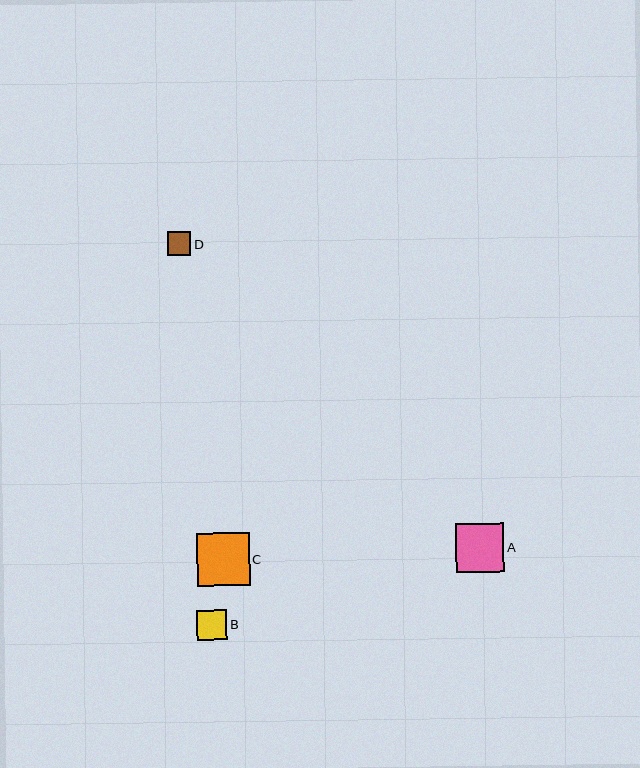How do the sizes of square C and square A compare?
Square C and square A are approximately the same size.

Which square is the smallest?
Square D is the smallest with a size of approximately 23 pixels.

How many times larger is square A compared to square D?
Square A is approximately 2.1 times the size of square D.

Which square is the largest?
Square C is the largest with a size of approximately 53 pixels.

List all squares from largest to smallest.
From largest to smallest: C, A, B, D.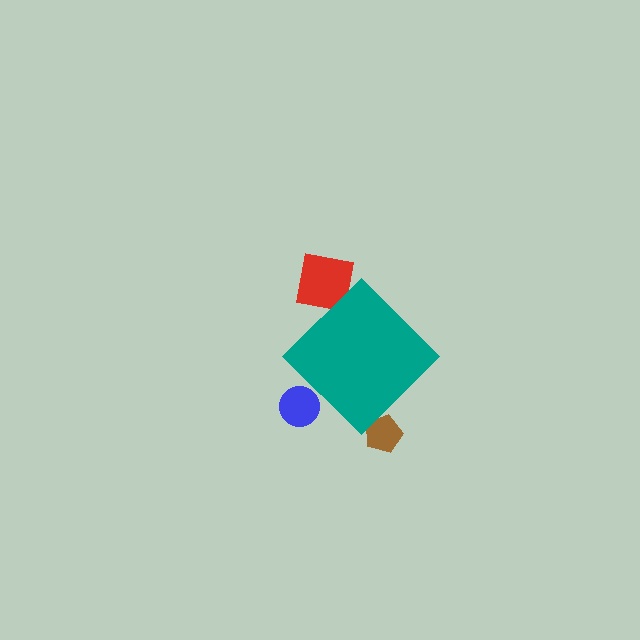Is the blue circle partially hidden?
Yes, the blue circle is partially hidden behind the teal diamond.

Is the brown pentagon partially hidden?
Yes, the brown pentagon is partially hidden behind the teal diamond.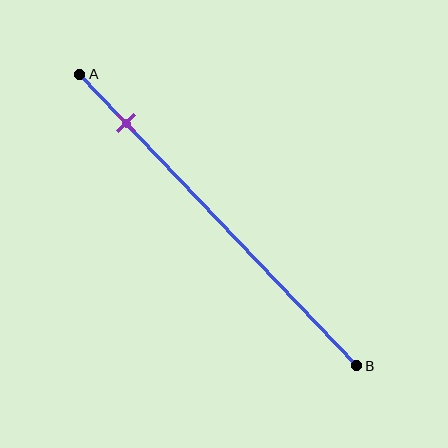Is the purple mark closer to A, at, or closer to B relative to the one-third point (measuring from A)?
The purple mark is closer to point A than the one-third point of segment AB.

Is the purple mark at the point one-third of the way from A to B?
No, the mark is at about 15% from A, not at the 33% one-third point.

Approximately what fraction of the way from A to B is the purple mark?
The purple mark is approximately 15% of the way from A to B.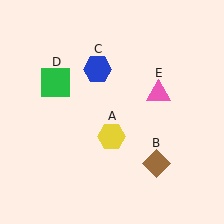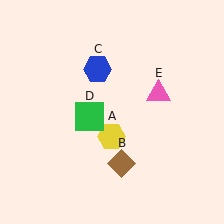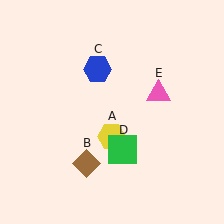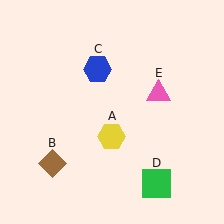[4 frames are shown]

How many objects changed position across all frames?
2 objects changed position: brown diamond (object B), green square (object D).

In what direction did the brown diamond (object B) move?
The brown diamond (object B) moved left.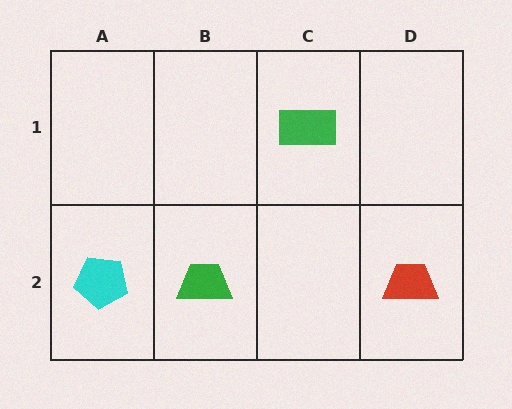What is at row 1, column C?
A green rectangle.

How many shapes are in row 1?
1 shape.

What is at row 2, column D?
A red trapezoid.